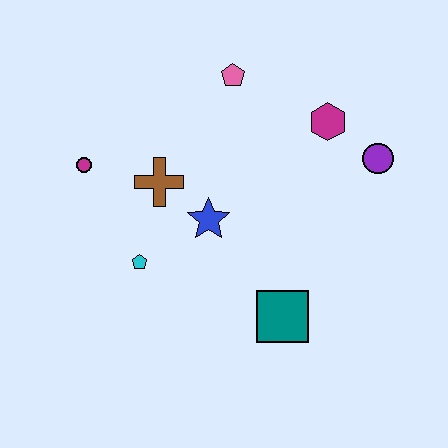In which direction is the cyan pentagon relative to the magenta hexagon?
The cyan pentagon is to the left of the magenta hexagon.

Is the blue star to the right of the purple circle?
No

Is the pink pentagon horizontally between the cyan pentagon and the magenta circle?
No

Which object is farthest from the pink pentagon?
The teal square is farthest from the pink pentagon.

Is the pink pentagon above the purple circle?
Yes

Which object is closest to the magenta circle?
The brown cross is closest to the magenta circle.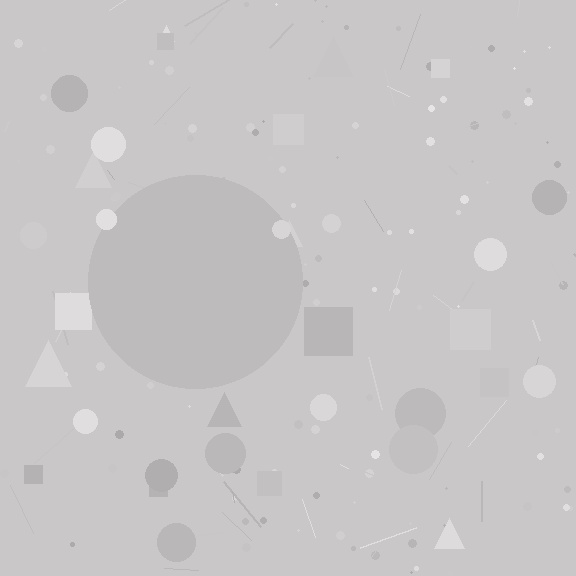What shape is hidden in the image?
A circle is hidden in the image.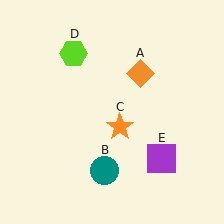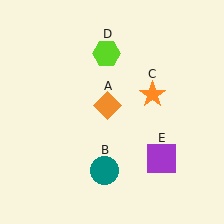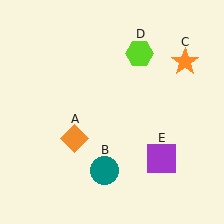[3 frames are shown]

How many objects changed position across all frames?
3 objects changed position: orange diamond (object A), orange star (object C), lime hexagon (object D).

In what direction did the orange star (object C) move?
The orange star (object C) moved up and to the right.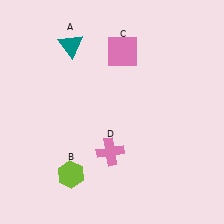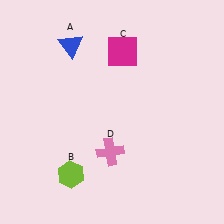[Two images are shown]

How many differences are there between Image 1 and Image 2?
There are 2 differences between the two images.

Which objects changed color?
A changed from teal to blue. C changed from pink to magenta.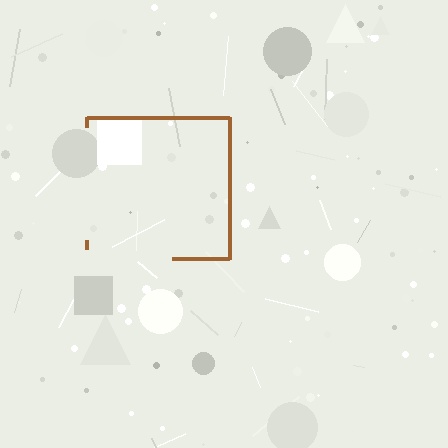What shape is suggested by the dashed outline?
The dashed outline suggests a square.